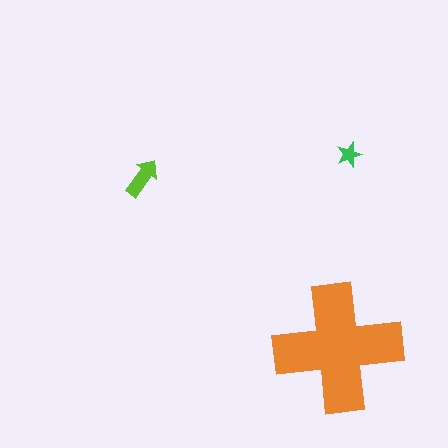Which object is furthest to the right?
The green star is rightmost.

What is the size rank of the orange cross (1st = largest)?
1st.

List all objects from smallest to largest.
The green star, the lime arrow, the orange cross.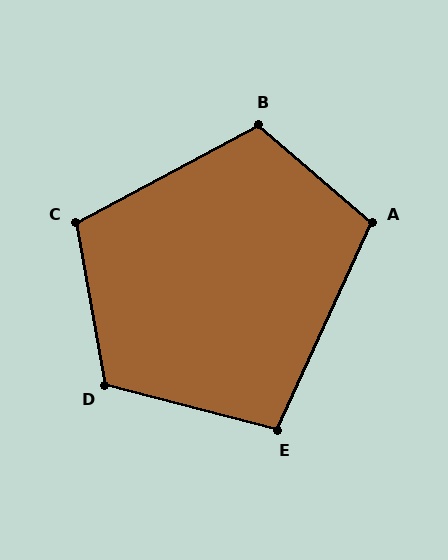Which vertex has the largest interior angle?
D, at approximately 115 degrees.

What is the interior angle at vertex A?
Approximately 106 degrees (obtuse).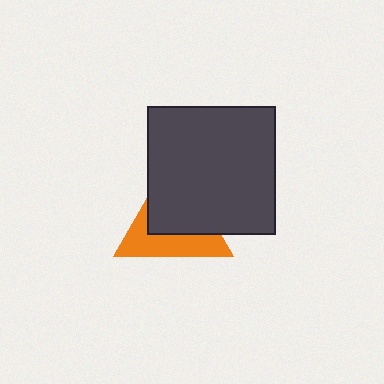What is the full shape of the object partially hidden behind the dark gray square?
The partially hidden object is an orange triangle.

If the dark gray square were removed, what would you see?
You would see the complete orange triangle.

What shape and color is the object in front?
The object in front is a dark gray square.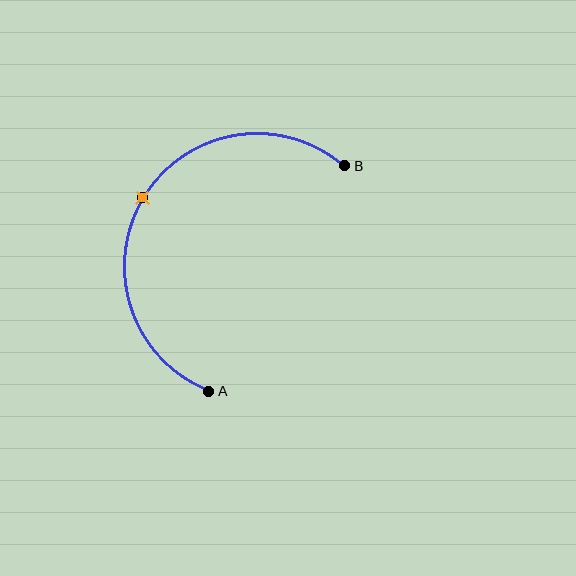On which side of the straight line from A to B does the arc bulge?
The arc bulges to the left of the straight line connecting A and B.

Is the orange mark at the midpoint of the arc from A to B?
Yes. The orange mark lies on the arc at equal arc-length from both A and B — it is the arc midpoint.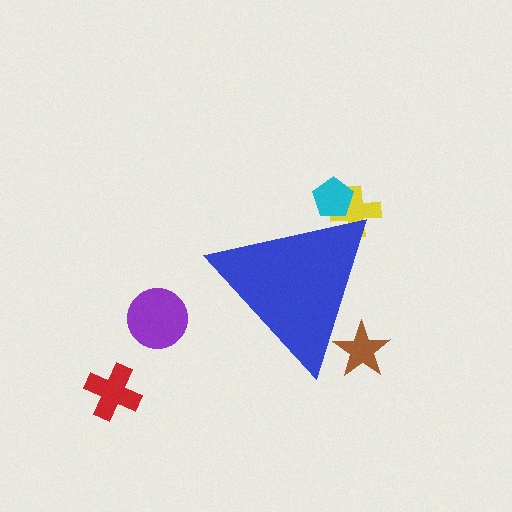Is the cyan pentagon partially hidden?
Yes, the cyan pentagon is partially hidden behind the blue triangle.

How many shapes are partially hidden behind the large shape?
3 shapes are partially hidden.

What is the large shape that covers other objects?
A blue triangle.